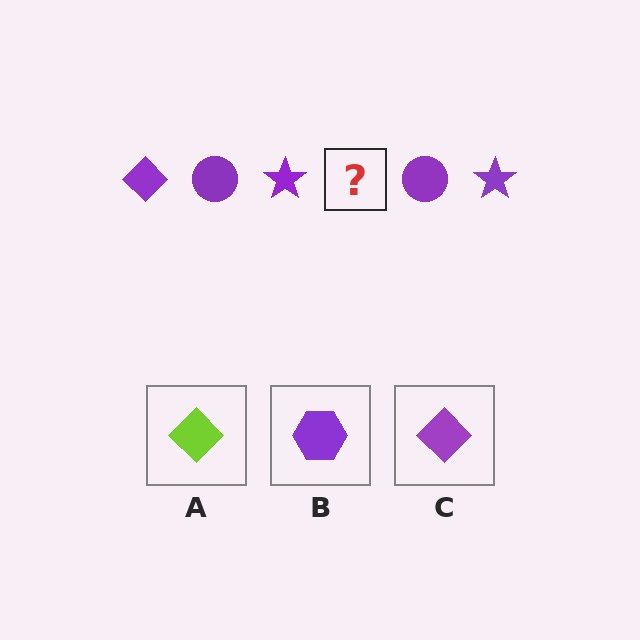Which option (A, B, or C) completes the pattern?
C.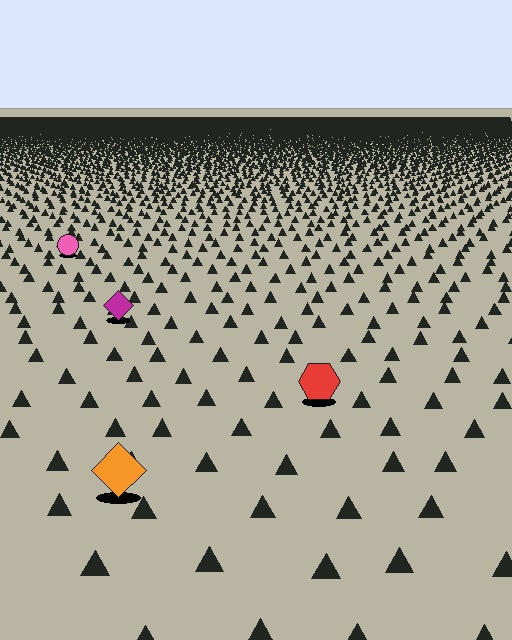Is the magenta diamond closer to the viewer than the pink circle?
Yes. The magenta diamond is closer — you can tell from the texture gradient: the ground texture is coarser near it.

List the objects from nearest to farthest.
From nearest to farthest: the orange diamond, the red hexagon, the magenta diamond, the pink circle.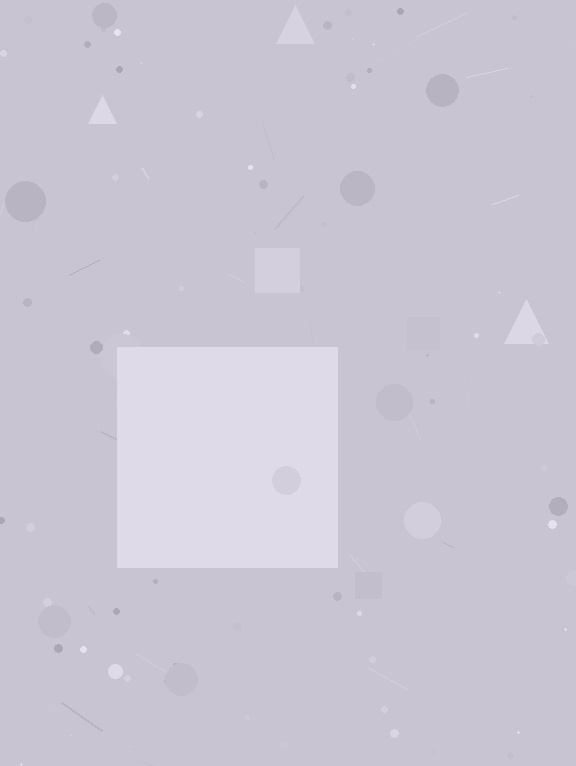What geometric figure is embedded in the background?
A square is embedded in the background.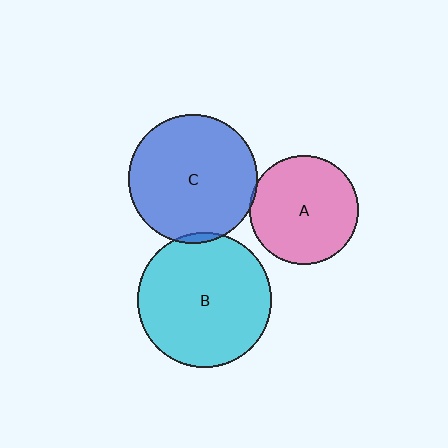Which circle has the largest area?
Circle B (cyan).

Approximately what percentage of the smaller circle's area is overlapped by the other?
Approximately 5%.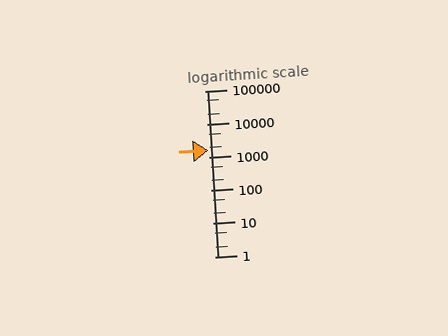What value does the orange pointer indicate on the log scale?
The pointer indicates approximately 1600.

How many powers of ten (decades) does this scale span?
The scale spans 5 decades, from 1 to 100000.